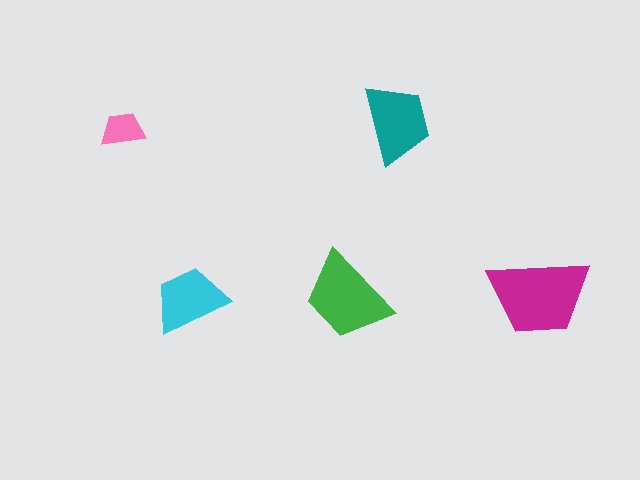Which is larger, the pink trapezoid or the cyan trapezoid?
The cyan one.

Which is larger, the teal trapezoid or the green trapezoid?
The green one.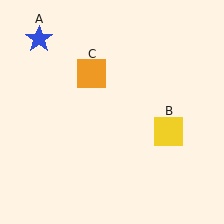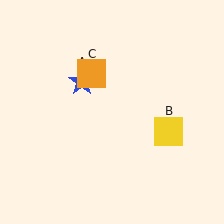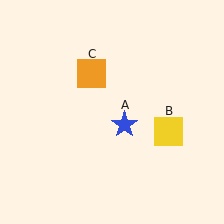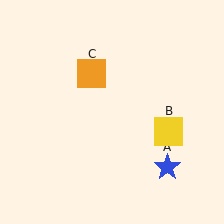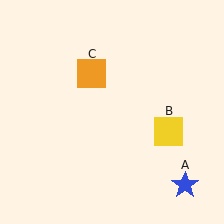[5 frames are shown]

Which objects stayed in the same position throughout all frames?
Yellow square (object B) and orange square (object C) remained stationary.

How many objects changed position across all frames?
1 object changed position: blue star (object A).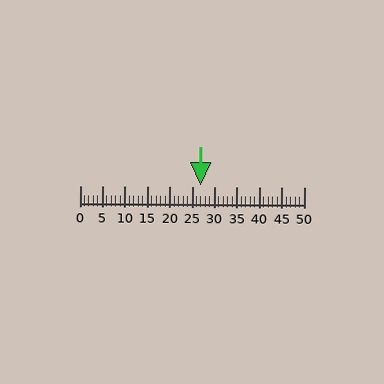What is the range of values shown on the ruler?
The ruler shows values from 0 to 50.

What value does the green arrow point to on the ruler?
The green arrow points to approximately 27.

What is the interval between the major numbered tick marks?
The major tick marks are spaced 5 units apart.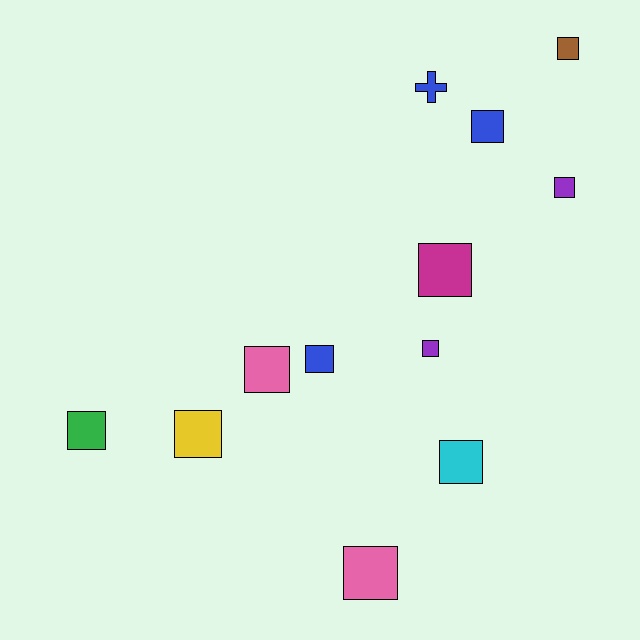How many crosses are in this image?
There is 1 cross.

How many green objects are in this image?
There is 1 green object.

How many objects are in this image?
There are 12 objects.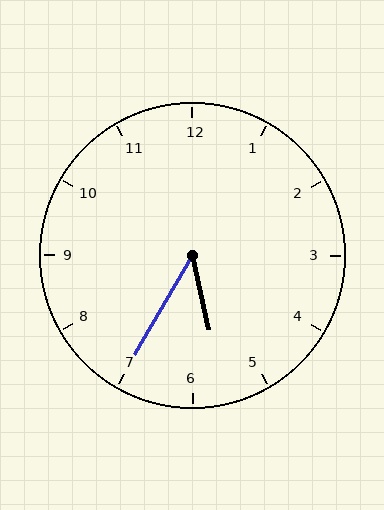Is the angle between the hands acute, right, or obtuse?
It is acute.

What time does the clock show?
5:35.